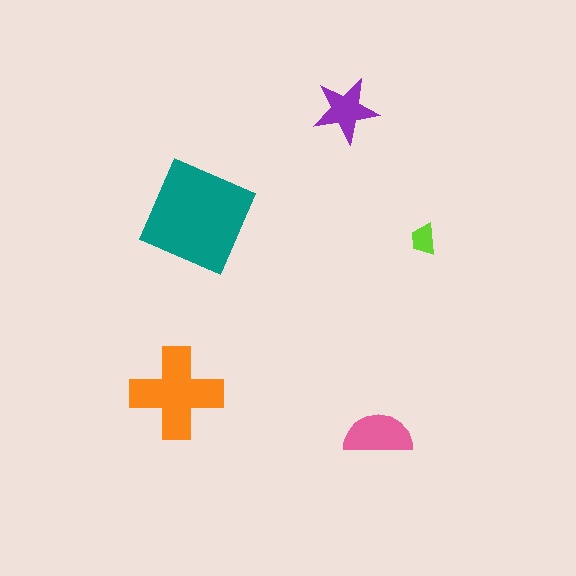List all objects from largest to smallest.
The teal diamond, the orange cross, the pink semicircle, the purple star, the lime trapezoid.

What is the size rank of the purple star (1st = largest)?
4th.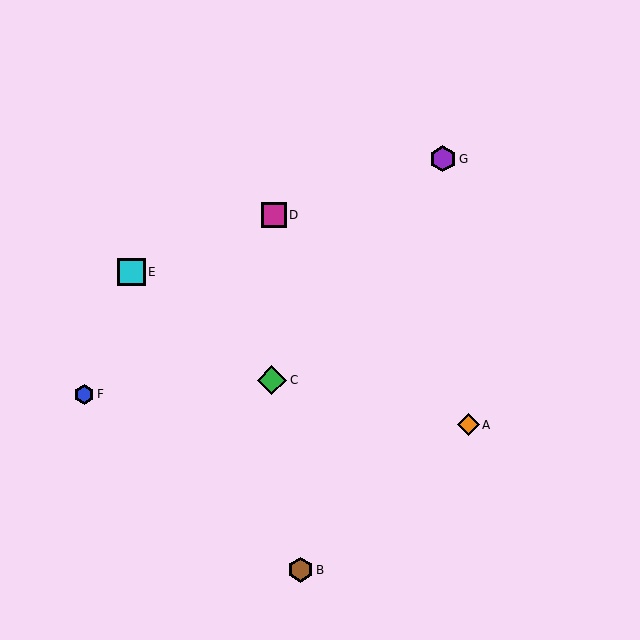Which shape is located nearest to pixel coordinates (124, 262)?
The cyan square (labeled E) at (131, 272) is nearest to that location.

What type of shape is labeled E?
Shape E is a cyan square.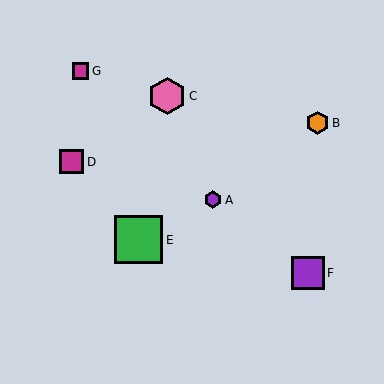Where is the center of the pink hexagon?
The center of the pink hexagon is at (167, 96).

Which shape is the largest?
The green square (labeled E) is the largest.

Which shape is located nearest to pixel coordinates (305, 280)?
The purple square (labeled F) at (308, 273) is nearest to that location.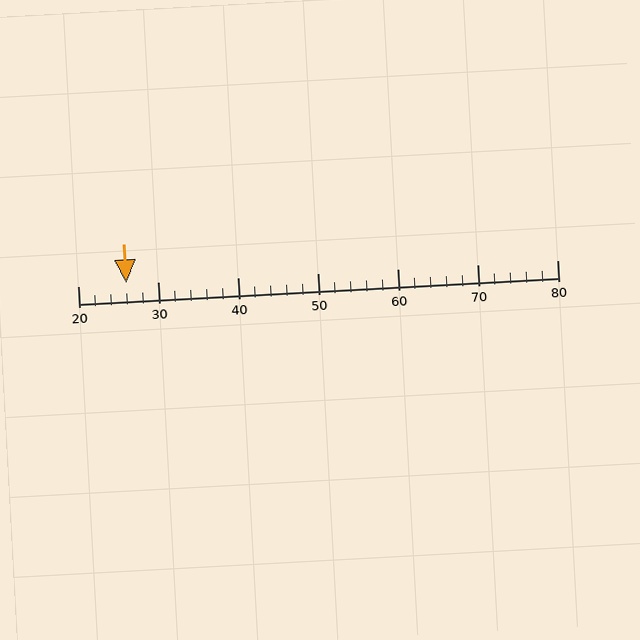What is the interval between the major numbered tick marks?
The major tick marks are spaced 10 units apart.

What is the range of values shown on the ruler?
The ruler shows values from 20 to 80.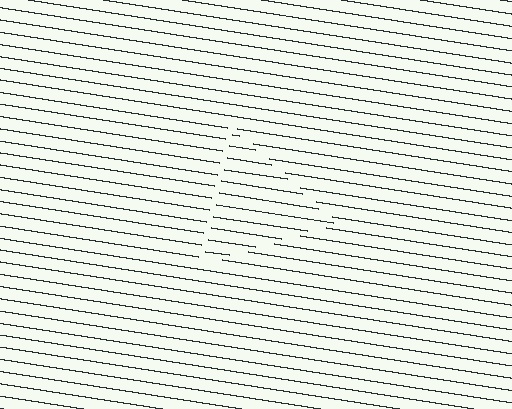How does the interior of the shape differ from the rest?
The interior of the shape contains the same grating, shifted by half a period — the contour is defined by the phase discontinuity where line-ends from the inner and outer gratings abut.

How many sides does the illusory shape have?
3 sides — the line-ends trace a triangle.